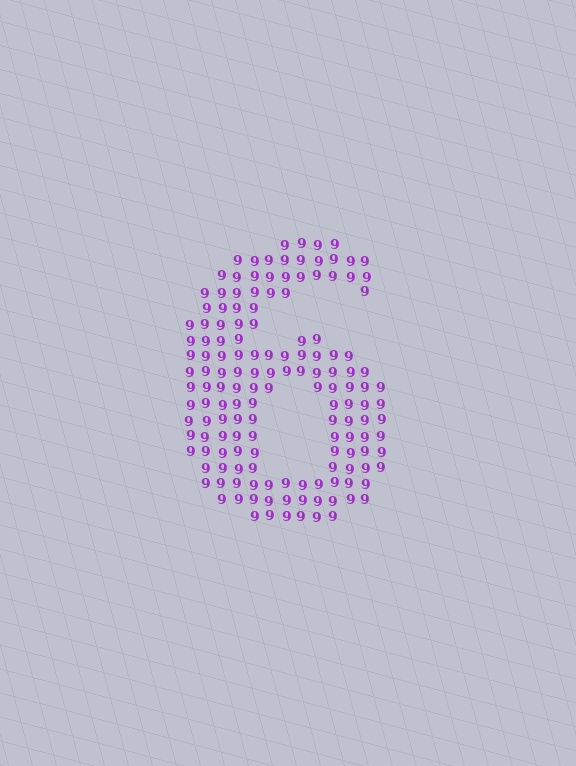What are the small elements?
The small elements are digit 9's.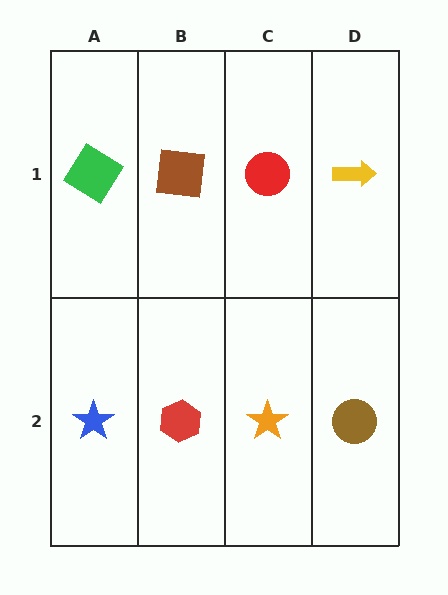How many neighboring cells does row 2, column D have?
2.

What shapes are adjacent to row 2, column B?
A brown square (row 1, column B), a blue star (row 2, column A), an orange star (row 2, column C).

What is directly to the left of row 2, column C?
A red hexagon.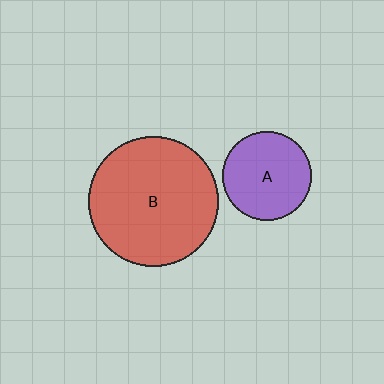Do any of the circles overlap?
No, none of the circles overlap.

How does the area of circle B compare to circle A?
Approximately 2.1 times.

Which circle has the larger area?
Circle B (red).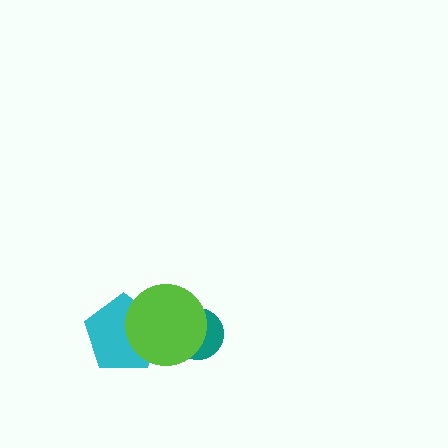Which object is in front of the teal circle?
The lime circle is in front of the teal circle.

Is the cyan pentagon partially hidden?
Yes, it is partially covered by another shape.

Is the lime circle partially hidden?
No, no other shape covers it.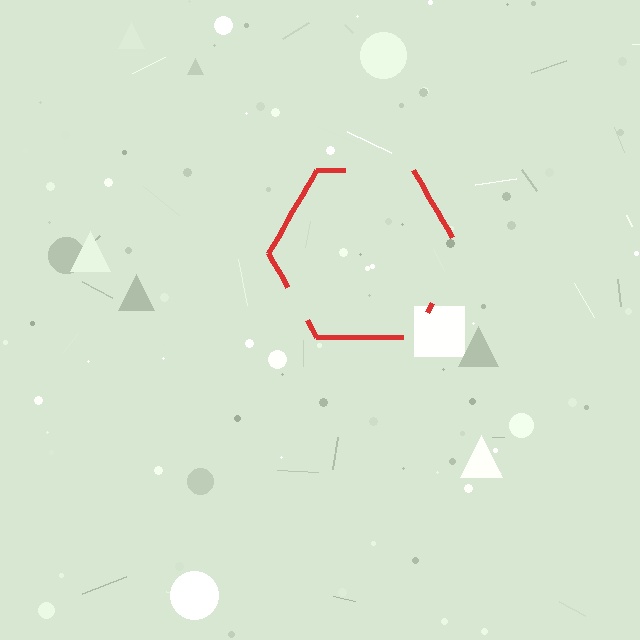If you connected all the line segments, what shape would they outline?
They would outline a hexagon.